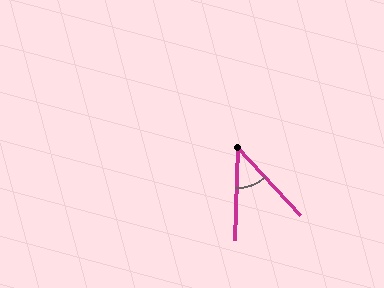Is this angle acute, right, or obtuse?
It is acute.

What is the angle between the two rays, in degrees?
Approximately 45 degrees.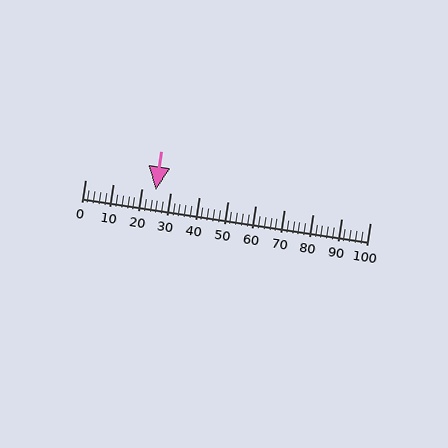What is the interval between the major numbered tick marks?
The major tick marks are spaced 10 units apart.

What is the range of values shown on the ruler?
The ruler shows values from 0 to 100.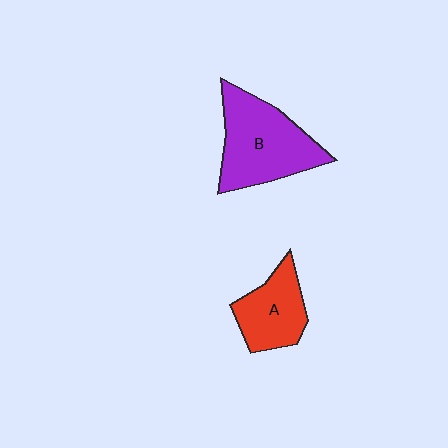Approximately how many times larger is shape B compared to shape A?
Approximately 1.6 times.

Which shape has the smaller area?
Shape A (red).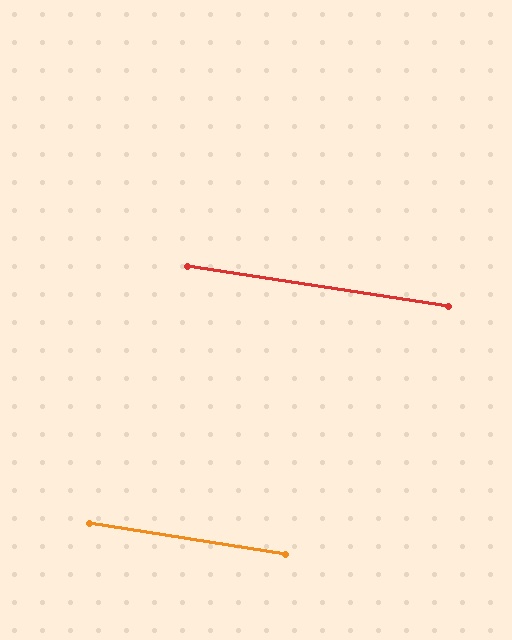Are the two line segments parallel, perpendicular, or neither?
Parallel — their directions differ by only 0.4°.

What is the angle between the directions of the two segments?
Approximately 0 degrees.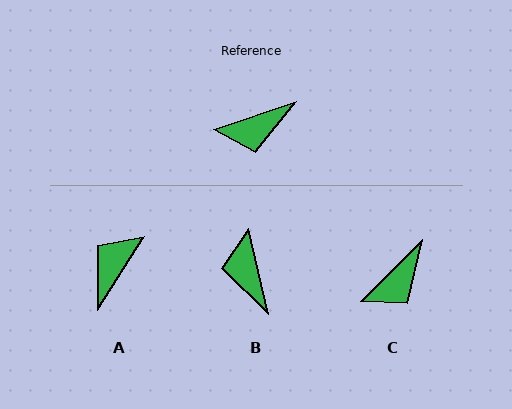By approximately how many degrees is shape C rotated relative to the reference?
Approximately 26 degrees counter-clockwise.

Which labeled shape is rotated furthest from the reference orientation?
A, about 141 degrees away.